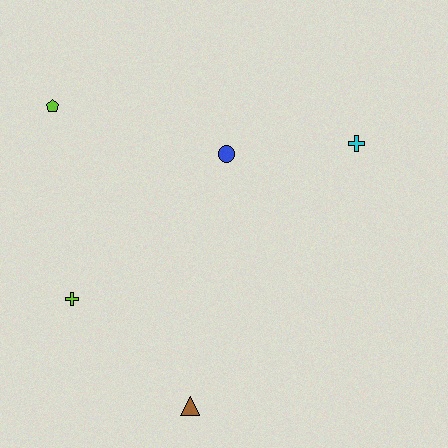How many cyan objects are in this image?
There is 1 cyan object.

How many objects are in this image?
There are 5 objects.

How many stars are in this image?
There are no stars.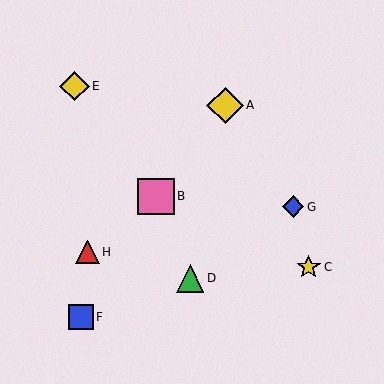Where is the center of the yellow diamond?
The center of the yellow diamond is at (225, 105).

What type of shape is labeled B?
Shape B is a pink square.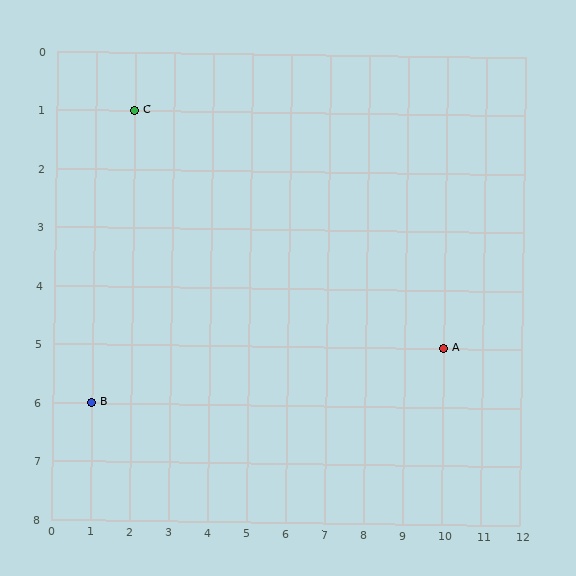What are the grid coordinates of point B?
Point B is at grid coordinates (1, 6).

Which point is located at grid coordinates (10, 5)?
Point A is at (10, 5).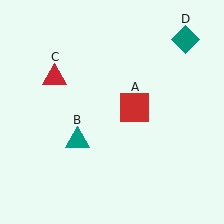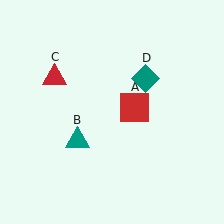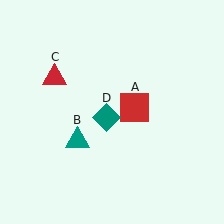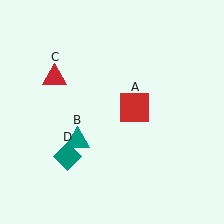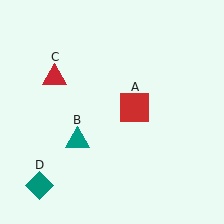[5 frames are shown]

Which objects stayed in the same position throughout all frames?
Red square (object A) and teal triangle (object B) and red triangle (object C) remained stationary.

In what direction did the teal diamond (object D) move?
The teal diamond (object D) moved down and to the left.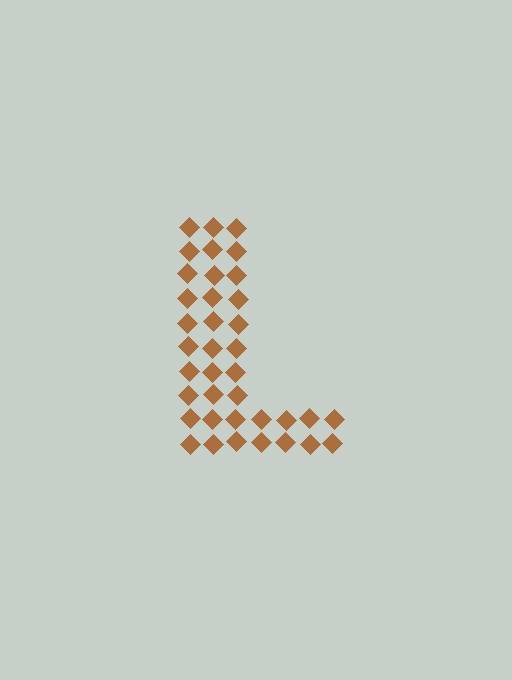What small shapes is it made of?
It is made of small diamonds.